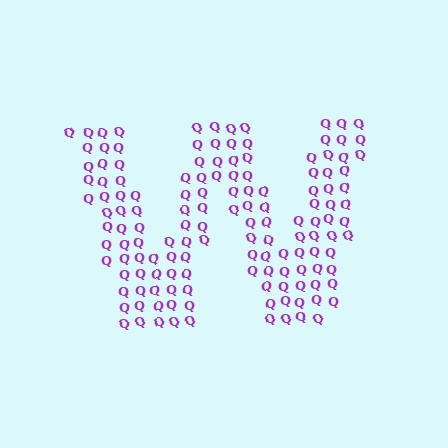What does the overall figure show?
The overall figure shows the letter W.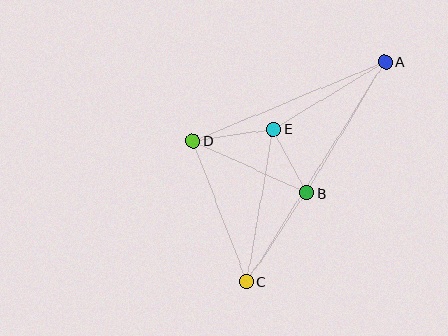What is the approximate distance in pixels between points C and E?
The distance between C and E is approximately 155 pixels.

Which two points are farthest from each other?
Points A and C are farthest from each other.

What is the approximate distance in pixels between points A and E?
The distance between A and E is approximately 130 pixels.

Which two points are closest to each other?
Points B and E are closest to each other.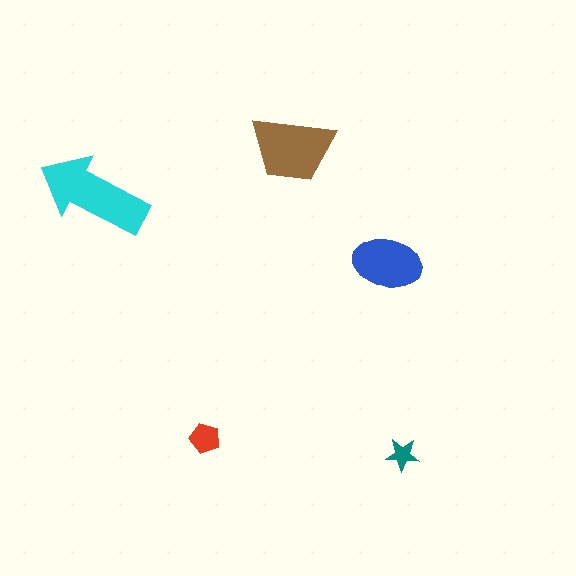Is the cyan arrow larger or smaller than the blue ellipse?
Larger.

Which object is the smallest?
The teal star.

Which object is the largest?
The cyan arrow.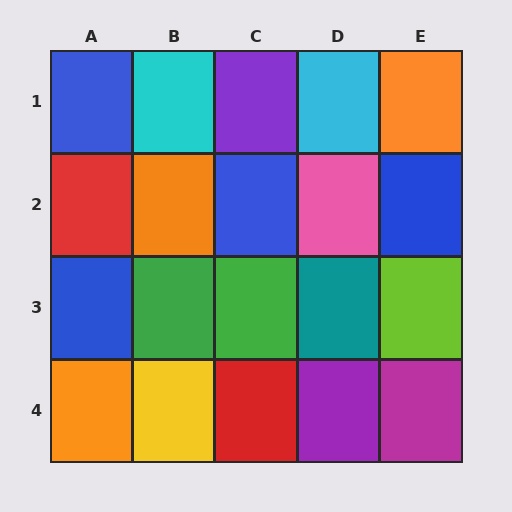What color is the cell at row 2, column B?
Orange.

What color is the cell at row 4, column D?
Purple.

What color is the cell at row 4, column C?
Red.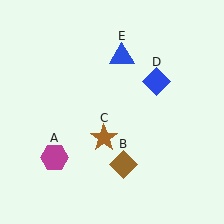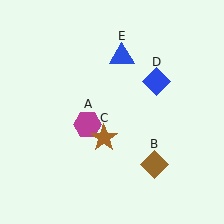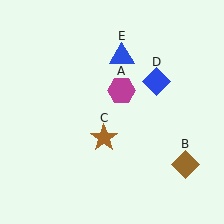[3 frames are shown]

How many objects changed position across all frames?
2 objects changed position: magenta hexagon (object A), brown diamond (object B).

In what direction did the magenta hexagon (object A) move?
The magenta hexagon (object A) moved up and to the right.